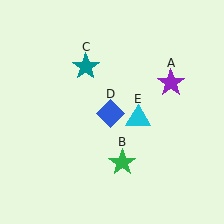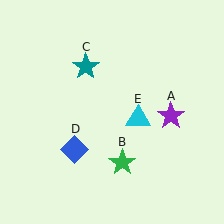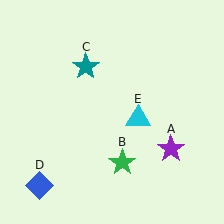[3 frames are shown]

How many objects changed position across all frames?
2 objects changed position: purple star (object A), blue diamond (object D).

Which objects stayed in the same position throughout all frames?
Green star (object B) and teal star (object C) and cyan triangle (object E) remained stationary.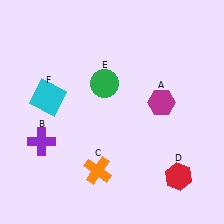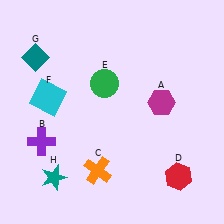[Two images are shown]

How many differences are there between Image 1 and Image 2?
There are 2 differences between the two images.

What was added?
A teal diamond (G), a teal star (H) were added in Image 2.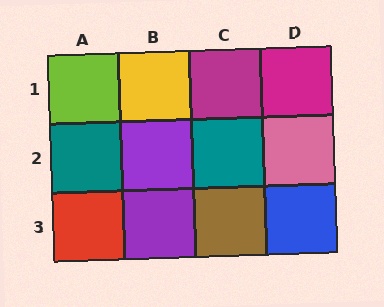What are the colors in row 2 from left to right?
Teal, purple, teal, pink.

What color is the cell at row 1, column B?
Yellow.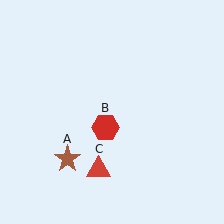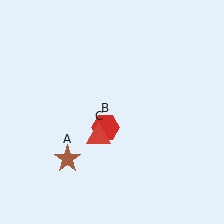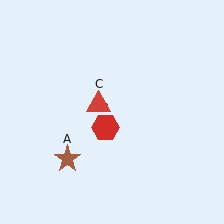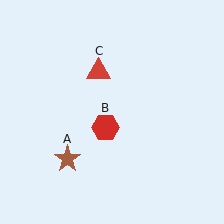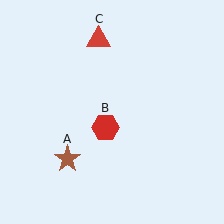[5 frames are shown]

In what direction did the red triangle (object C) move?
The red triangle (object C) moved up.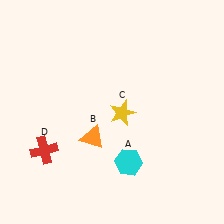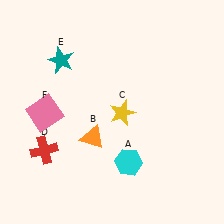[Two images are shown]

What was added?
A teal star (E), a pink square (F) were added in Image 2.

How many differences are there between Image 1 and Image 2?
There are 2 differences between the two images.